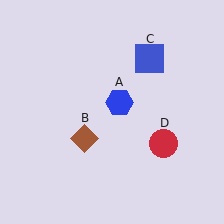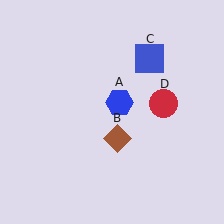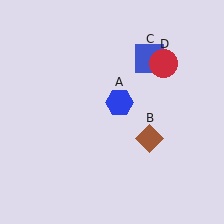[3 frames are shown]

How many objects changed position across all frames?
2 objects changed position: brown diamond (object B), red circle (object D).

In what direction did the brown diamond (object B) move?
The brown diamond (object B) moved right.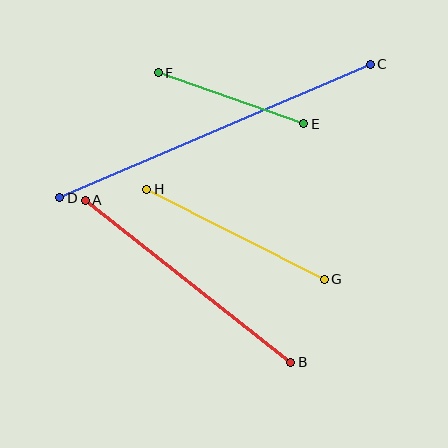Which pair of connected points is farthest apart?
Points C and D are farthest apart.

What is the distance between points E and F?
The distance is approximately 154 pixels.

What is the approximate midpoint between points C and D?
The midpoint is at approximately (215, 131) pixels.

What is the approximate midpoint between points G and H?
The midpoint is at approximately (235, 234) pixels.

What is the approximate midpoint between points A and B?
The midpoint is at approximately (188, 281) pixels.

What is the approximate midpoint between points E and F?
The midpoint is at approximately (231, 98) pixels.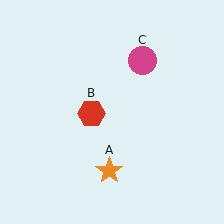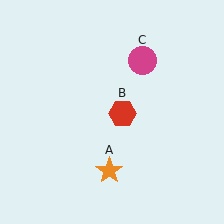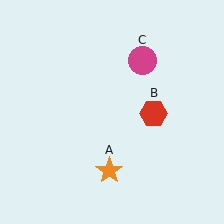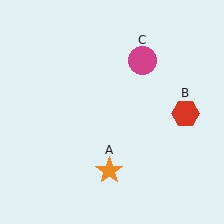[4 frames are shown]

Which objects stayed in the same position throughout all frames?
Orange star (object A) and magenta circle (object C) remained stationary.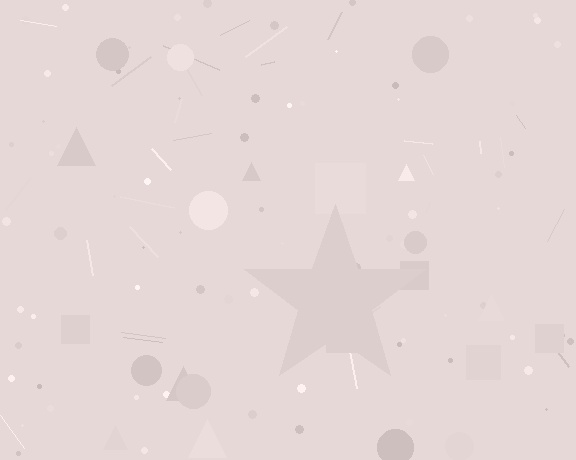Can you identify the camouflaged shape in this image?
The camouflaged shape is a star.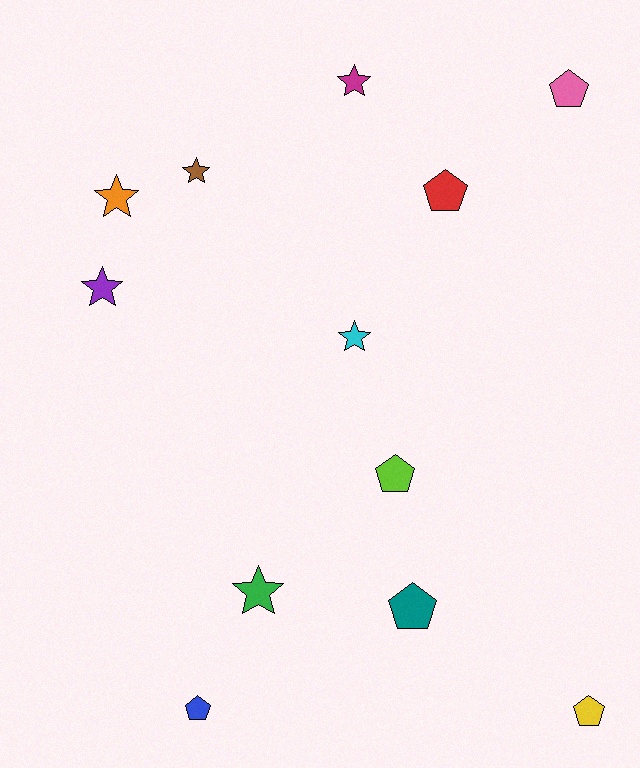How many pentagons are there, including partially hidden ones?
There are 6 pentagons.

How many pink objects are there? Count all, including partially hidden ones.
There is 1 pink object.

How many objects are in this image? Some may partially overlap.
There are 12 objects.